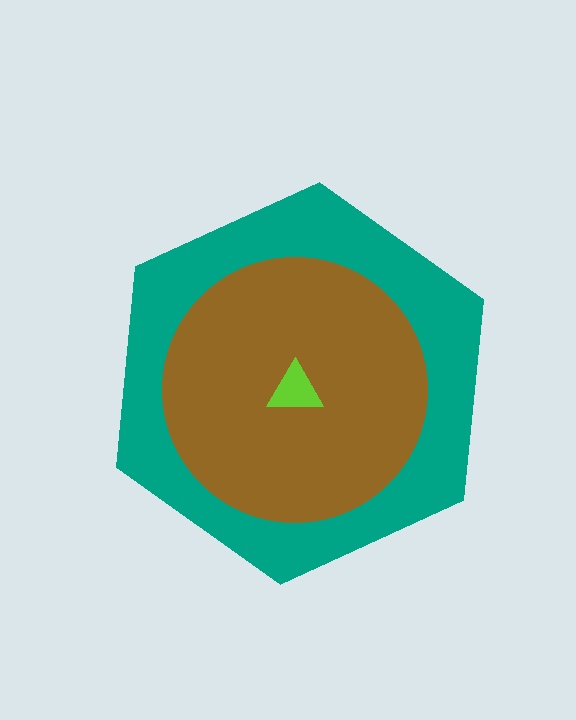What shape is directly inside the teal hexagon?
The brown circle.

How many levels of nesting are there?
3.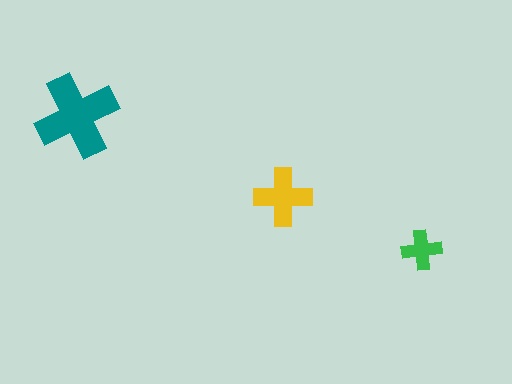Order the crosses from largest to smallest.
the teal one, the yellow one, the green one.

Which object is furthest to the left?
The teal cross is leftmost.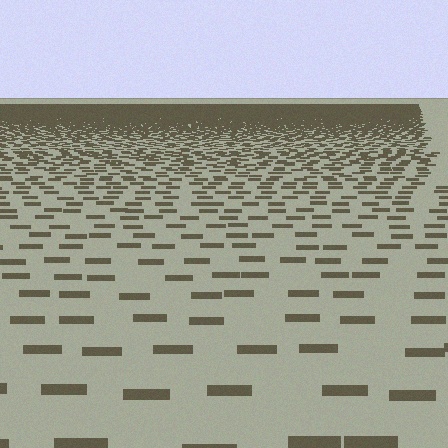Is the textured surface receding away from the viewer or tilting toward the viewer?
The surface is receding away from the viewer. Texture elements get smaller and denser toward the top.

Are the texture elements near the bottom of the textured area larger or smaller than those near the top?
Larger. Near the bottom, elements are closer to the viewer and appear at a bigger on-screen size.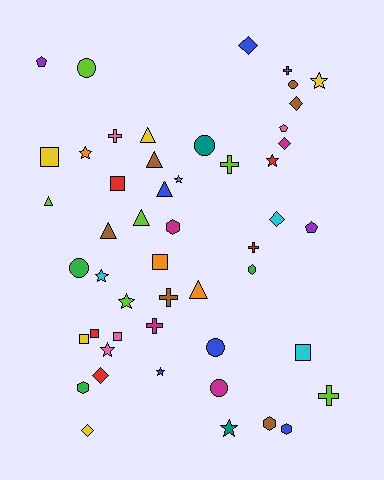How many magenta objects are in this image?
There are 4 magenta objects.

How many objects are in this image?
There are 50 objects.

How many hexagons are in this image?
There are 5 hexagons.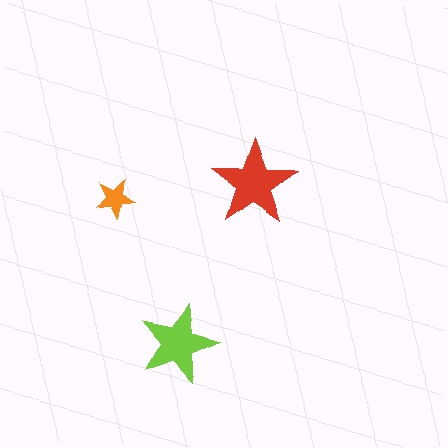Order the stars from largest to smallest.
the red one, the lime one, the orange one.